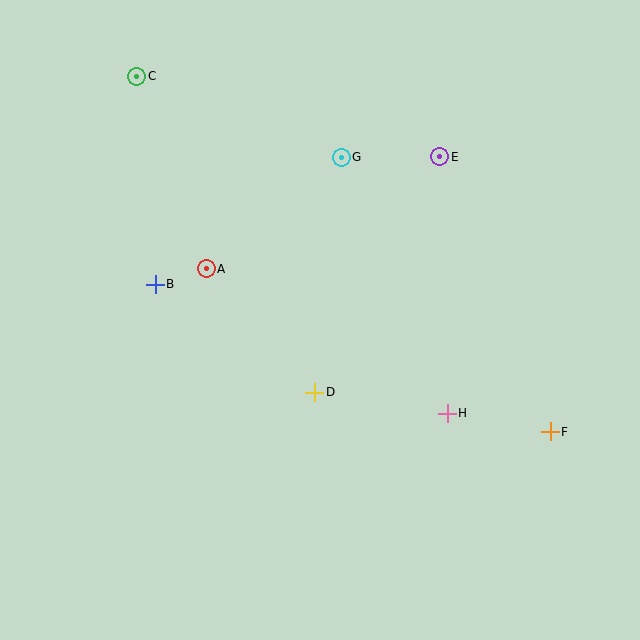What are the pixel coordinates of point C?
Point C is at (137, 76).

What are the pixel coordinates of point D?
Point D is at (315, 392).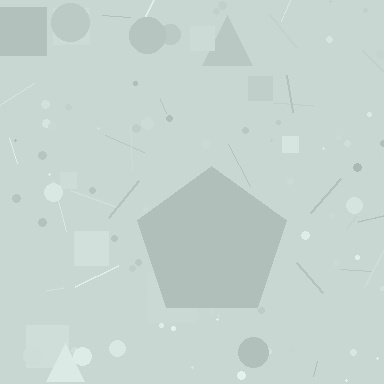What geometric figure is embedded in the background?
A pentagon is embedded in the background.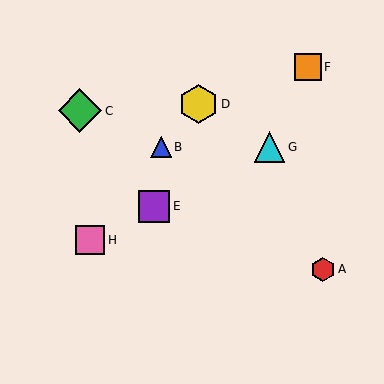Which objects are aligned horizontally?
Objects B, G are aligned horizontally.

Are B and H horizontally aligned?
No, B is at y≈147 and H is at y≈240.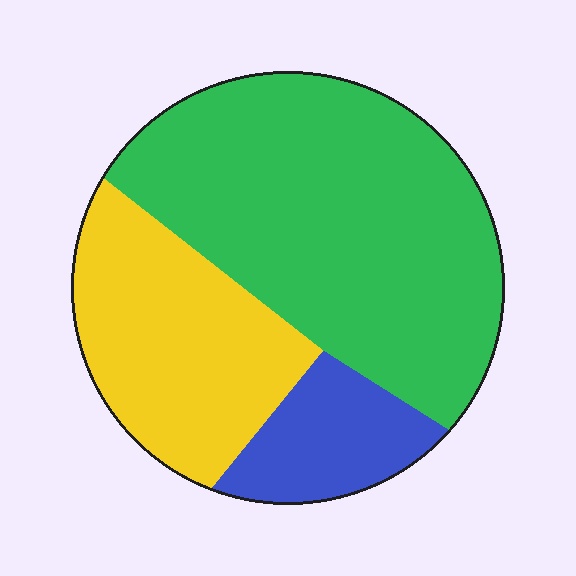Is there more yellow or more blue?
Yellow.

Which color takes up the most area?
Green, at roughly 55%.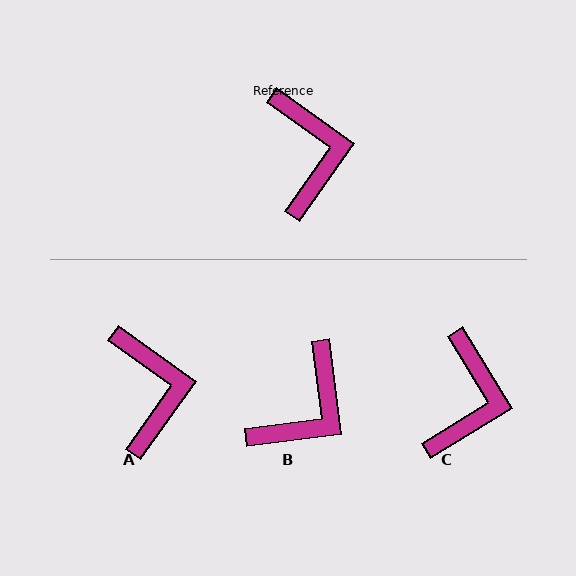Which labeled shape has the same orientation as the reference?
A.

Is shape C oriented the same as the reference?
No, it is off by about 23 degrees.